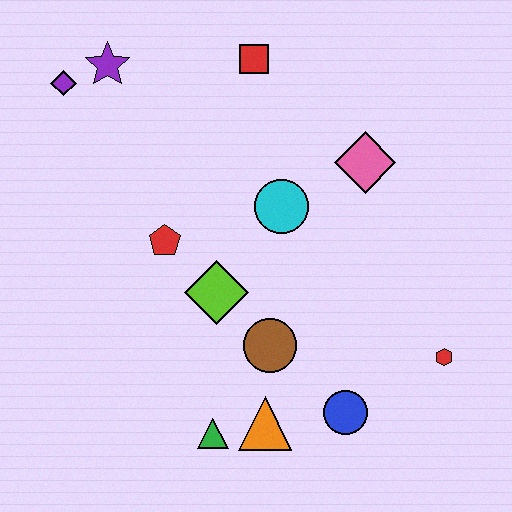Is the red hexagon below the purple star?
Yes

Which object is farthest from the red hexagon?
The purple diamond is farthest from the red hexagon.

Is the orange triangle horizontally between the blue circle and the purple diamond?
Yes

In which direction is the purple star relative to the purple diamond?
The purple star is to the right of the purple diamond.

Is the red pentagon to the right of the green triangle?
No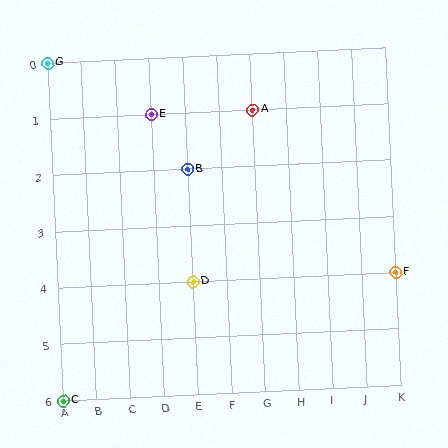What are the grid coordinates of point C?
Point C is at grid coordinates (A, 6).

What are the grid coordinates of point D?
Point D is at grid coordinates (E, 4).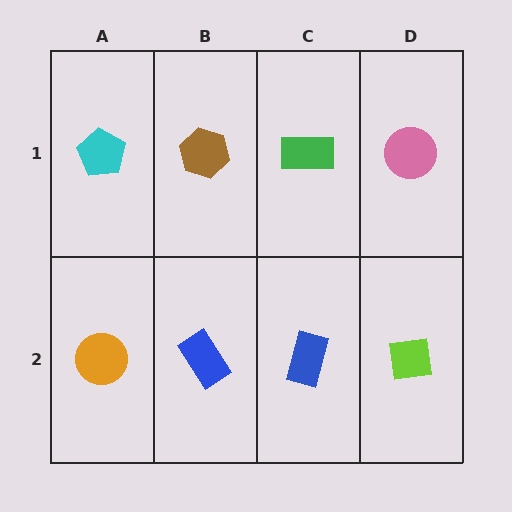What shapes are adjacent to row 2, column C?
A green rectangle (row 1, column C), a blue rectangle (row 2, column B), a lime square (row 2, column D).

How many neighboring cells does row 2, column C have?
3.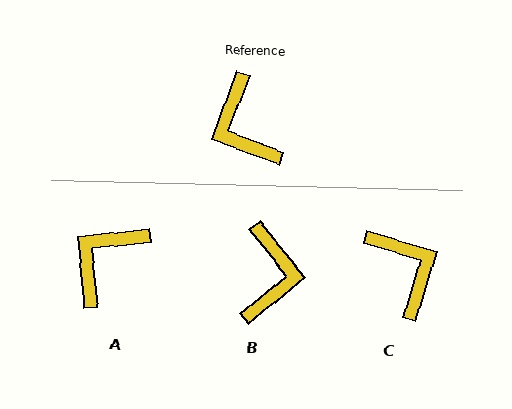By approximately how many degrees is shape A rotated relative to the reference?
Approximately 64 degrees clockwise.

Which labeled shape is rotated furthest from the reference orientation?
C, about 176 degrees away.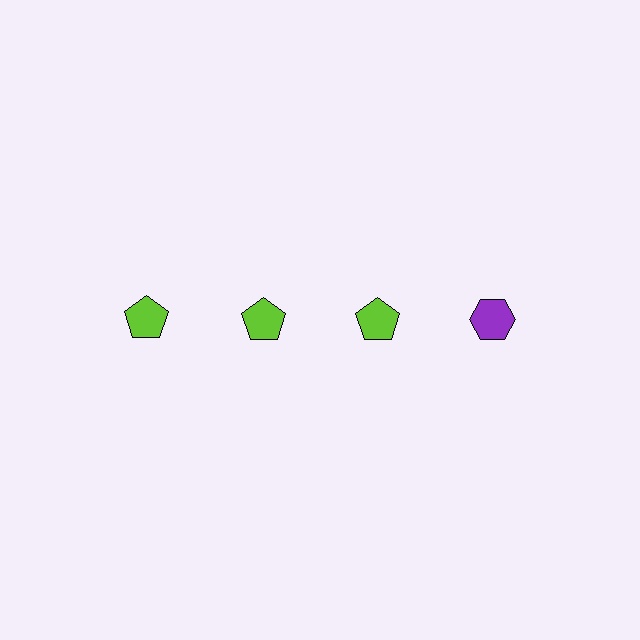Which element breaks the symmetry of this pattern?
The purple hexagon in the top row, second from right column breaks the symmetry. All other shapes are lime pentagons.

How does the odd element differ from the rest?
It differs in both color (purple instead of lime) and shape (hexagon instead of pentagon).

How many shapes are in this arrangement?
There are 4 shapes arranged in a grid pattern.